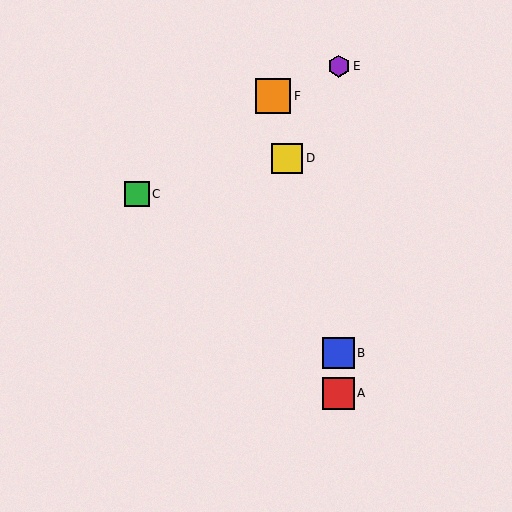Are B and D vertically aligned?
No, B is at x≈339 and D is at x≈287.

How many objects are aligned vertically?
3 objects (A, B, E) are aligned vertically.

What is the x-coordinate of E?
Object E is at x≈339.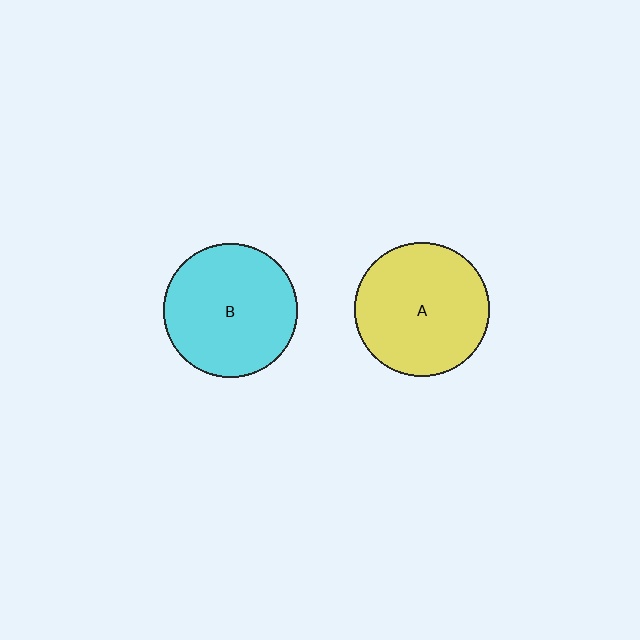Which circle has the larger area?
Circle A (yellow).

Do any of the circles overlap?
No, none of the circles overlap.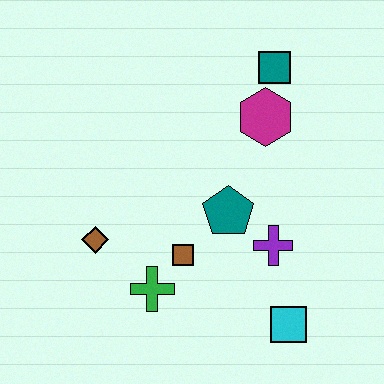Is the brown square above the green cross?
Yes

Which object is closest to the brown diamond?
The green cross is closest to the brown diamond.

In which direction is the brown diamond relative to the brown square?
The brown diamond is to the left of the brown square.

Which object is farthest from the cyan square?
The teal square is farthest from the cyan square.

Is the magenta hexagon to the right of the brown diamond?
Yes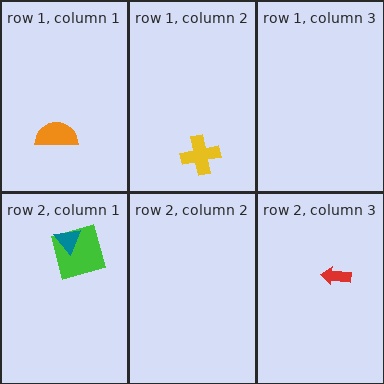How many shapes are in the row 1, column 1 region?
1.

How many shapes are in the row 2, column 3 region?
1.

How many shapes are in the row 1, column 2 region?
1.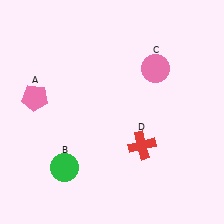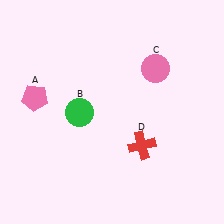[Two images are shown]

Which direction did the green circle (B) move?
The green circle (B) moved up.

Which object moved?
The green circle (B) moved up.